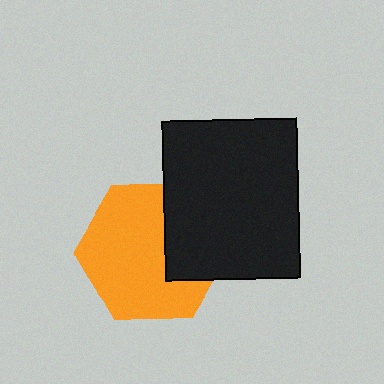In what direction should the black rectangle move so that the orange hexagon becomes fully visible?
The black rectangle should move right. That is the shortest direction to clear the overlap and leave the orange hexagon fully visible.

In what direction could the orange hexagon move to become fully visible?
The orange hexagon could move left. That would shift it out from behind the black rectangle entirely.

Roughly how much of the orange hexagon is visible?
Most of it is visible (roughly 69%).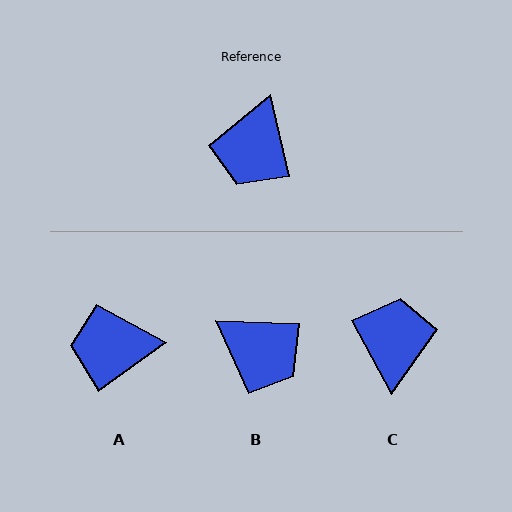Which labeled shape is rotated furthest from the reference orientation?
C, about 164 degrees away.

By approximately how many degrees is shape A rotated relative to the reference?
Approximately 67 degrees clockwise.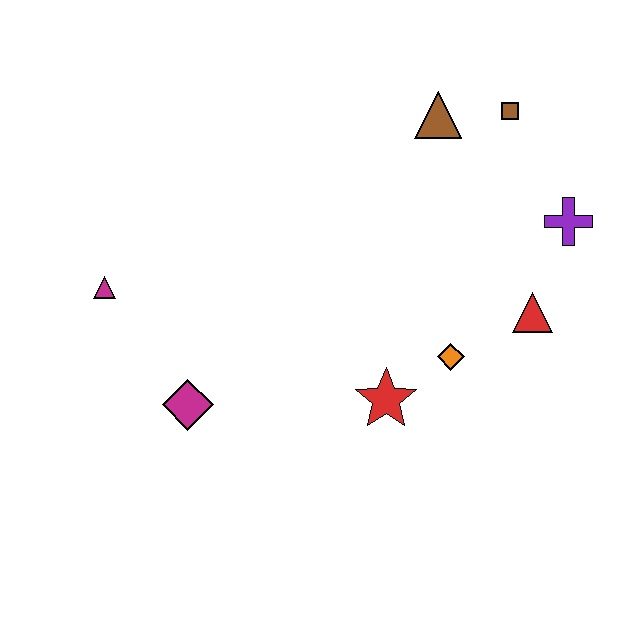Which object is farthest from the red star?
The brown square is farthest from the red star.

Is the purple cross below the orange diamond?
No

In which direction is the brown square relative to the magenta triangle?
The brown square is to the right of the magenta triangle.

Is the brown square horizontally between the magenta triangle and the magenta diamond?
No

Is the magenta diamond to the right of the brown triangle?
No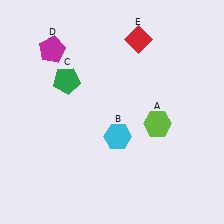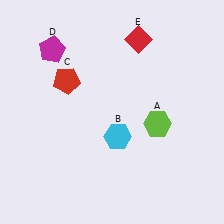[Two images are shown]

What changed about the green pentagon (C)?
In Image 1, C is green. In Image 2, it changed to red.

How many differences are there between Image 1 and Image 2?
There is 1 difference between the two images.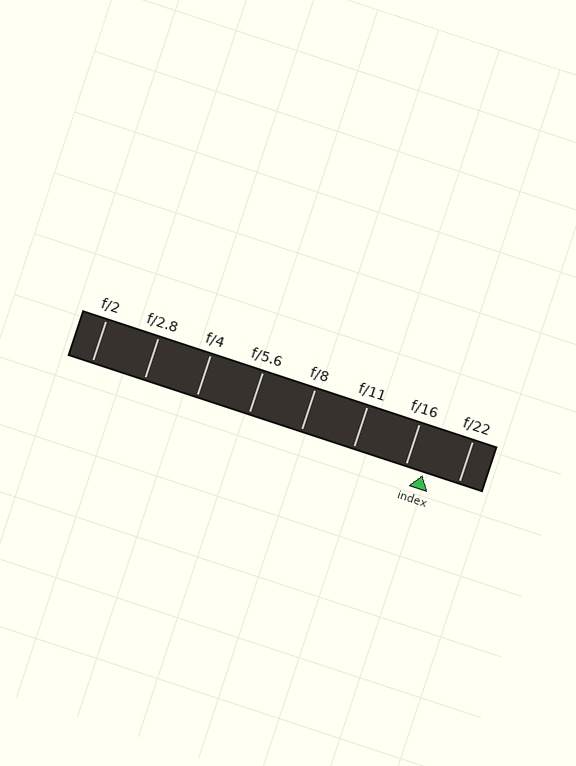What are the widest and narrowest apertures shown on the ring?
The widest aperture shown is f/2 and the narrowest is f/22.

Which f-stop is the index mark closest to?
The index mark is closest to f/16.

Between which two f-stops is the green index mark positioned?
The index mark is between f/16 and f/22.